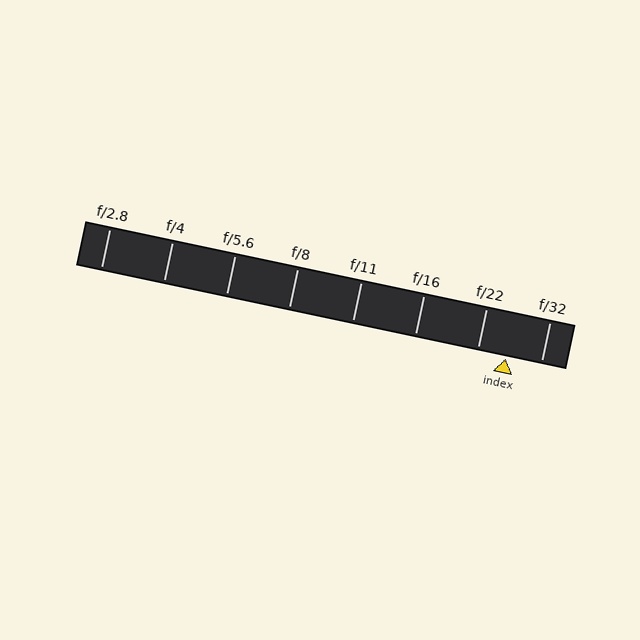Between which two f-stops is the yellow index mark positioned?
The index mark is between f/22 and f/32.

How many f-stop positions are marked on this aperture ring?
There are 8 f-stop positions marked.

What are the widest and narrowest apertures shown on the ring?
The widest aperture shown is f/2.8 and the narrowest is f/32.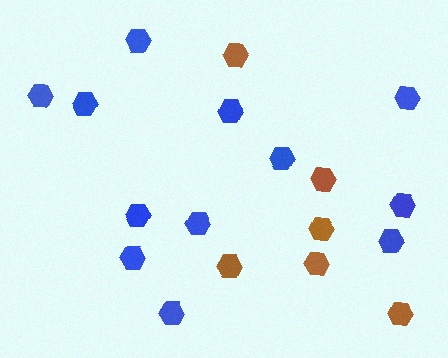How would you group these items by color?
There are 2 groups: one group of brown hexagons (6) and one group of blue hexagons (12).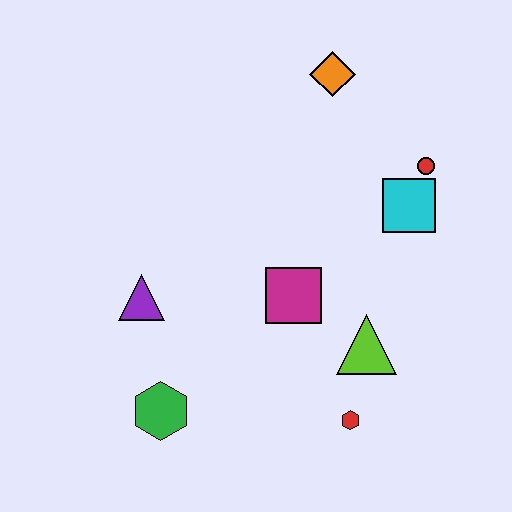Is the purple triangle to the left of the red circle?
Yes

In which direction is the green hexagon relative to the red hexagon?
The green hexagon is to the left of the red hexagon.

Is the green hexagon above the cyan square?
No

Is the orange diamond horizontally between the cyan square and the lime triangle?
No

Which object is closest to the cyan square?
The red circle is closest to the cyan square.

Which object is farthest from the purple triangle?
The red circle is farthest from the purple triangle.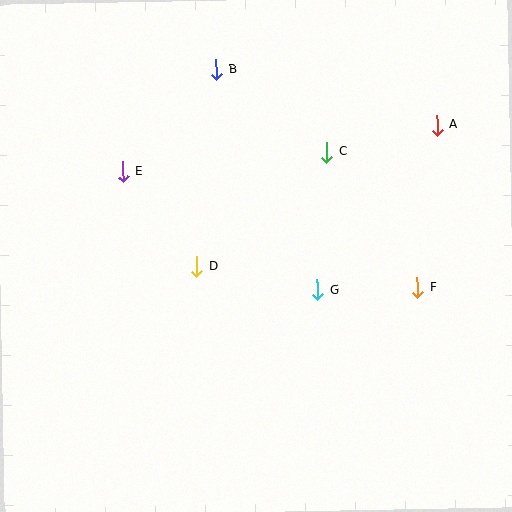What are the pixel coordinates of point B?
Point B is at (216, 69).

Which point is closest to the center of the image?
Point D at (197, 267) is closest to the center.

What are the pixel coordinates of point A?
Point A is at (437, 125).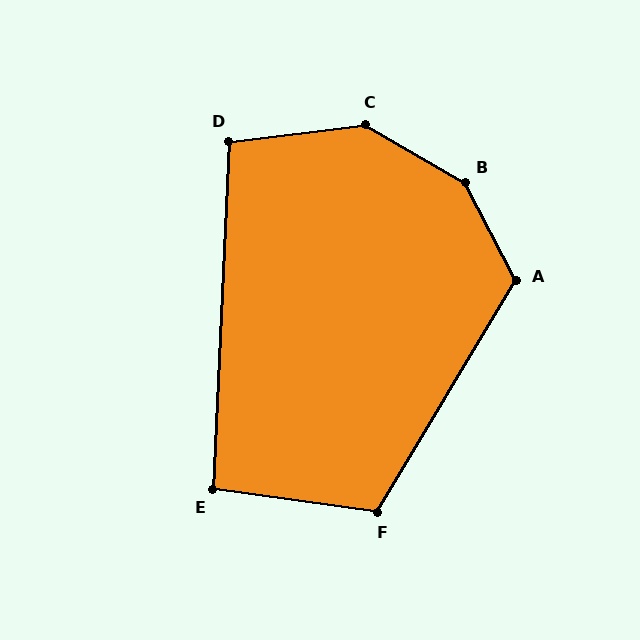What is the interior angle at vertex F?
Approximately 113 degrees (obtuse).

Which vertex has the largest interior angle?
B, at approximately 147 degrees.